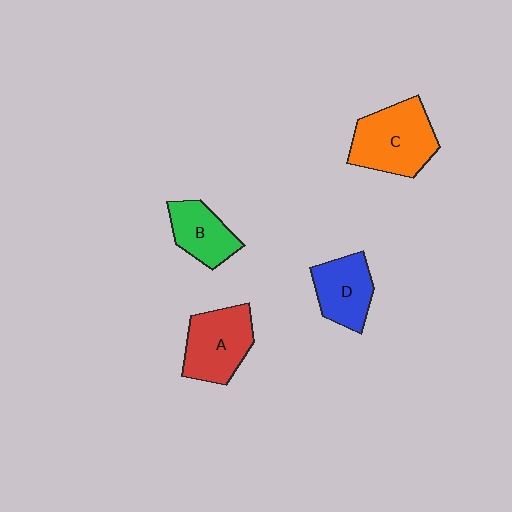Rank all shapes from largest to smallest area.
From largest to smallest: C (orange), A (red), D (blue), B (green).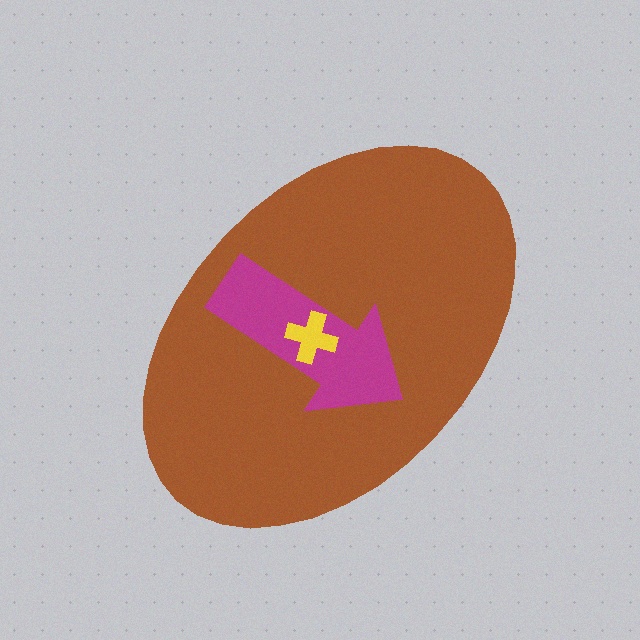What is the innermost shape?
The yellow cross.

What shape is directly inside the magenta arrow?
The yellow cross.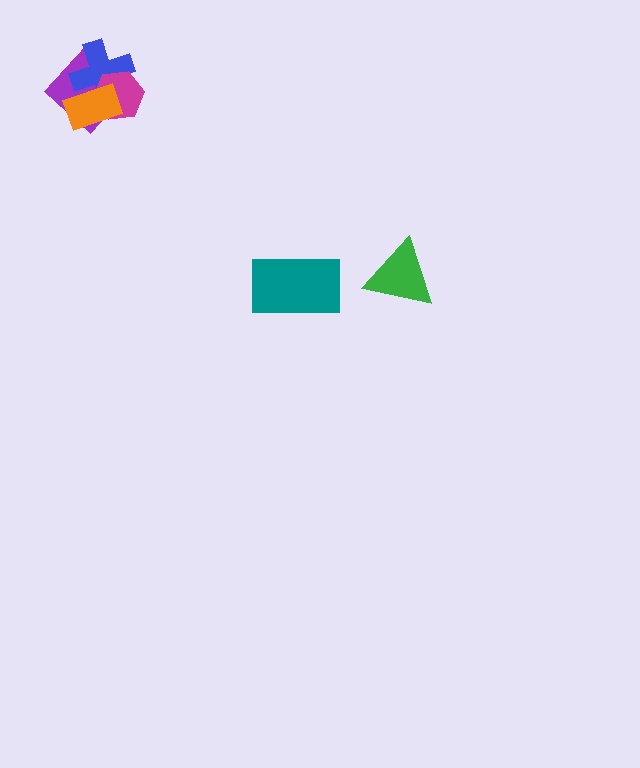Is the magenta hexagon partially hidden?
Yes, it is partially covered by another shape.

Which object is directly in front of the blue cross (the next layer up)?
The magenta hexagon is directly in front of the blue cross.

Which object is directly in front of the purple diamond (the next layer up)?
The blue cross is directly in front of the purple diamond.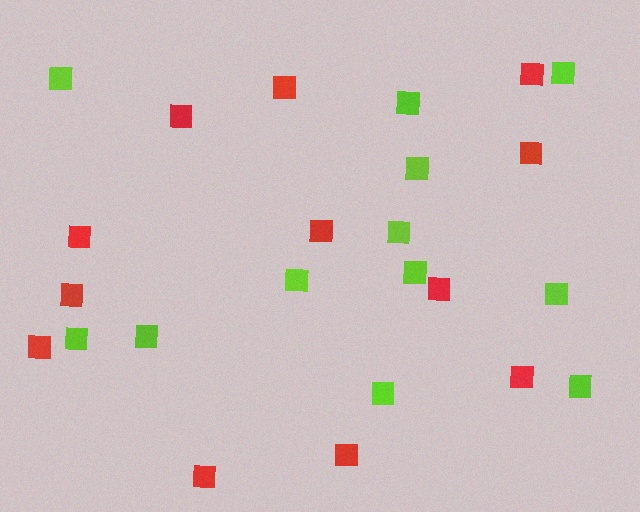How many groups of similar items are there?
There are 2 groups: one group of red squares (12) and one group of lime squares (12).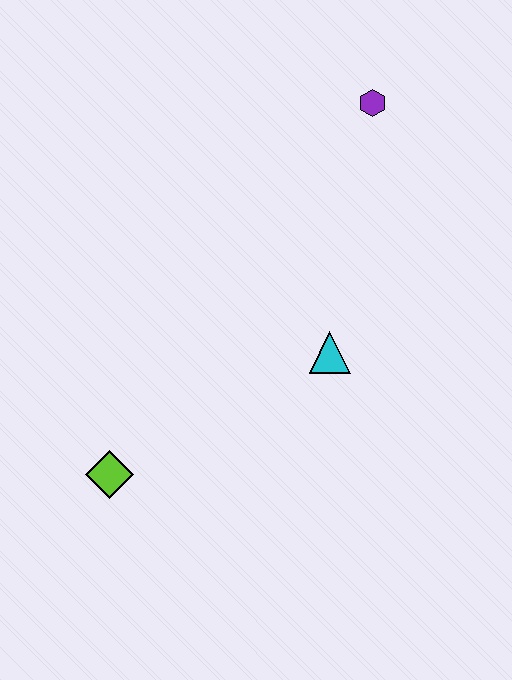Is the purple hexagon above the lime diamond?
Yes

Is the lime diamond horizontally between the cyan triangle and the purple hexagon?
No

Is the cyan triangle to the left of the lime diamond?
No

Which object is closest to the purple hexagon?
The cyan triangle is closest to the purple hexagon.